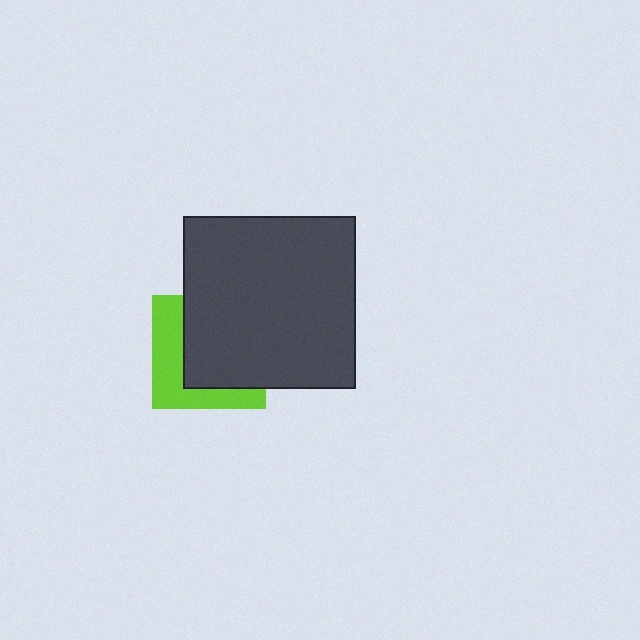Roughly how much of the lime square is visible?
A small part of it is visible (roughly 41%).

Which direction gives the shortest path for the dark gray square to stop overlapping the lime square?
Moving toward the upper-right gives the shortest separation.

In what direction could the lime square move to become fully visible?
The lime square could move toward the lower-left. That would shift it out from behind the dark gray square entirely.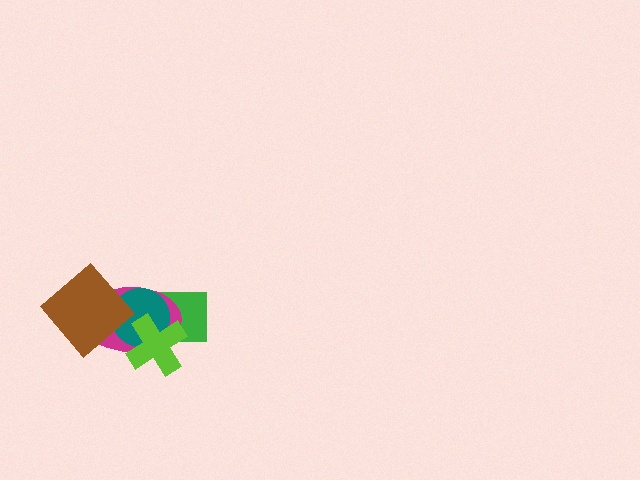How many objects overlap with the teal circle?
4 objects overlap with the teal circle.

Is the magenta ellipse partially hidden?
Yes, it is partially covered by another shape.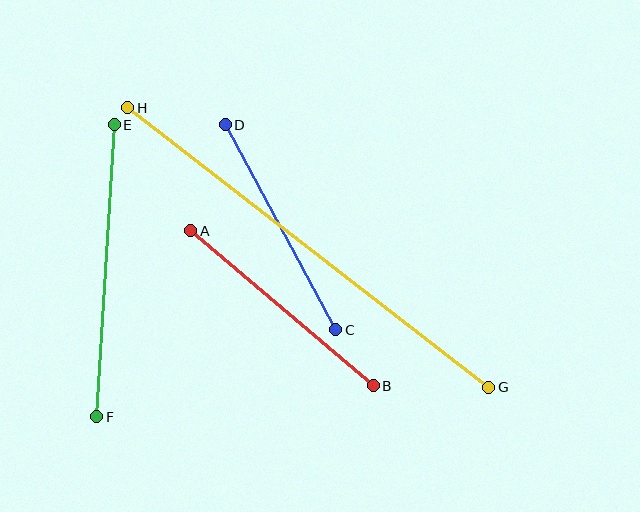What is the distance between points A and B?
The distance is approximately 239 pixels.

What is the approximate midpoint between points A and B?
The midpoint is at approximately (282, 308) pixels.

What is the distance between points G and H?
The distance is approximately 457 pixels.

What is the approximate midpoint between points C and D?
The midpoint is at approximately (281, 227) pixels.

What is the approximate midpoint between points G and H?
The midpoint is at approximately (308, 248) pixels.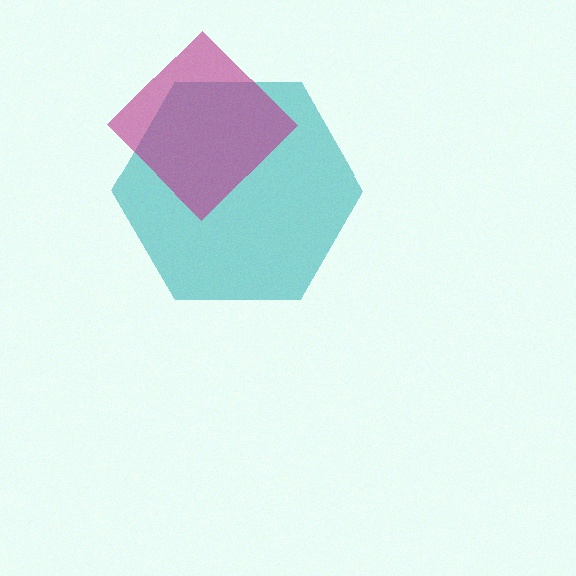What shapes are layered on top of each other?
The layered shapes are: a teal hexagon, a magenta diamond.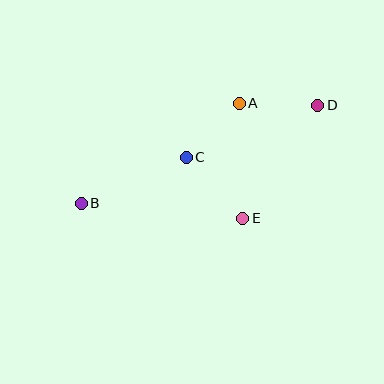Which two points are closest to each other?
Points A and C are closest to each other.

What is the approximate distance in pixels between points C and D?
The distance between C and D is approximately 141 pixels.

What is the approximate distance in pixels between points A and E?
The distance between A and E is approximately 115 pixels.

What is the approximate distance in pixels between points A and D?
The distance between A and D is approximately 79 pixels.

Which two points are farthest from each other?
Points B and D are farthest from each other.